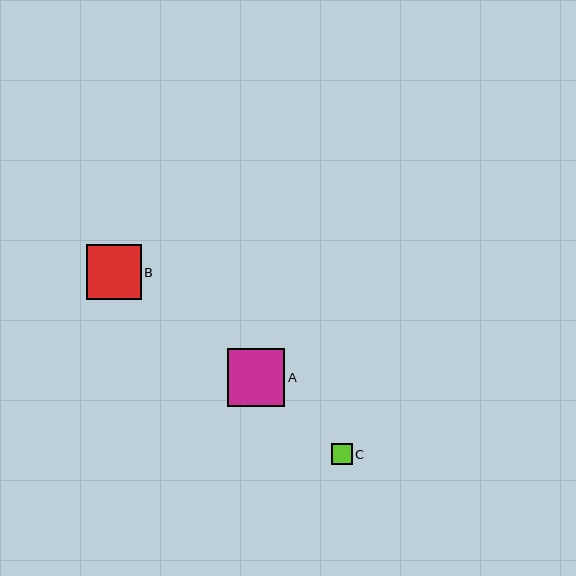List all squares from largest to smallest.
From largest to smallest: A, B, C.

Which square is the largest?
Square A is the largest with a size of approximately 58 pixels.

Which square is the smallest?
Square C is the smallest with a size of approximately 21 pixels.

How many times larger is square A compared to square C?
Square A is approximately 2.8 times the size of square C.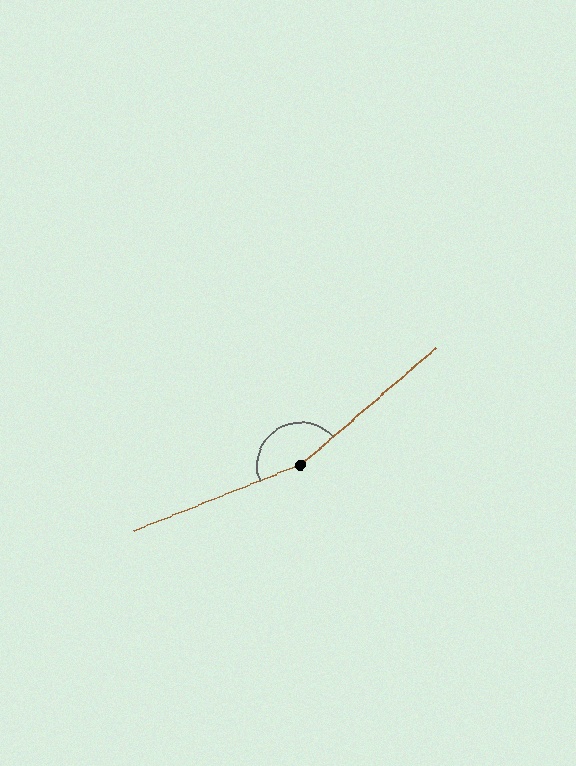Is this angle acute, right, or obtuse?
It is obtuse.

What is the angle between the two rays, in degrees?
Approximately 161 degrees.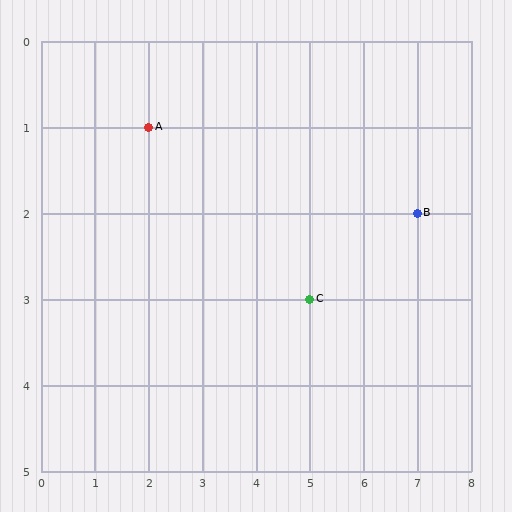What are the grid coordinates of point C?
Point C is at grid coordinates (5, 3).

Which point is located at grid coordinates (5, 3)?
Point C is at (5, 3).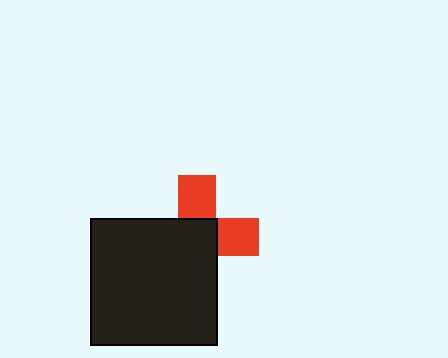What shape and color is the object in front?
The object in front is a black square.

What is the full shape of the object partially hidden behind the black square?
The partially hidden object is a red cross.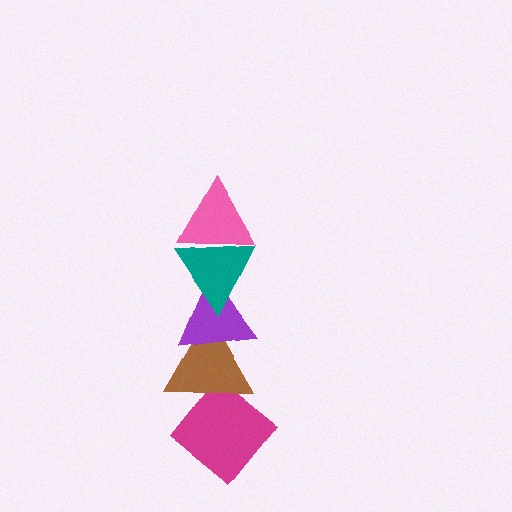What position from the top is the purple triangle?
The purple triangle is 3rd from the top.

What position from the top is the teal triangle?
The teal triangle is 2nd from the top.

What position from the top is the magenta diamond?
The magenta diamond is 5th from the top.